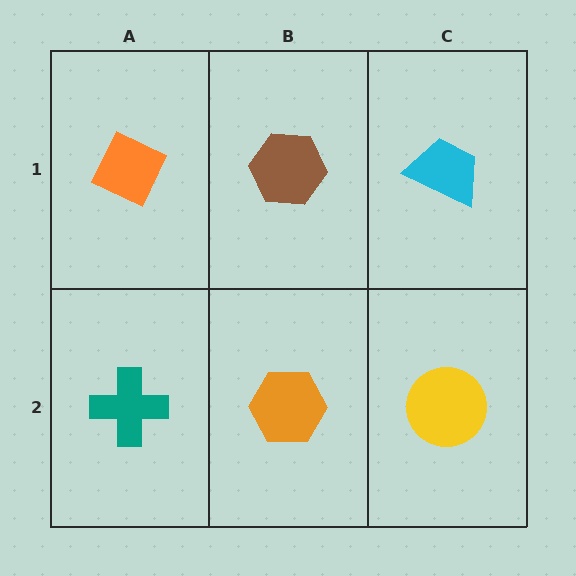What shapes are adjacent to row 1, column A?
A teal cross (row 2, column A), a brown hexagon (row 1, column B).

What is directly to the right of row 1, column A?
A brown hexagon.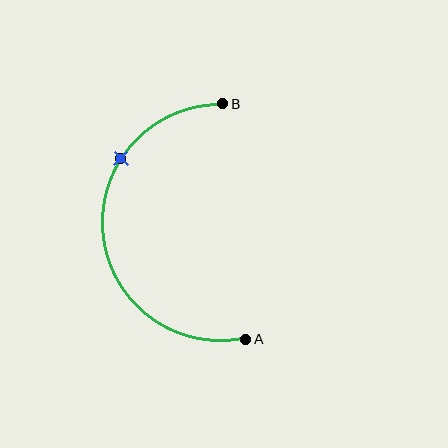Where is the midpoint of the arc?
The arc midpoint is the point on the curve farthest from the straight line joining A and B. It sits to the left of that line.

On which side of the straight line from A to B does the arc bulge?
The arc bulges to the left of the straight line connecting A and B.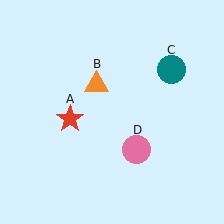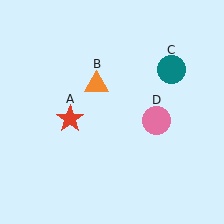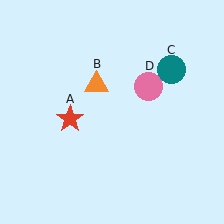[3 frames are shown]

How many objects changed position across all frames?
1 object changed position: pink circle (object D).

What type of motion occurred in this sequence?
The pink circle (object D) rotated counterclockwise around the center of the scene.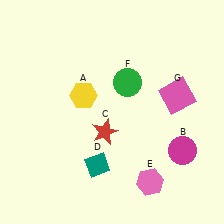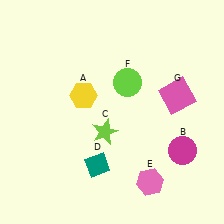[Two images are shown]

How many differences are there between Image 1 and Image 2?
There are 2 differences between the two images.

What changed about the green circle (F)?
In Image 1, F is green. In Image 2, it changed to lime.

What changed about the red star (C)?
In Image 1, C is red. In Image 2, it changed to lime.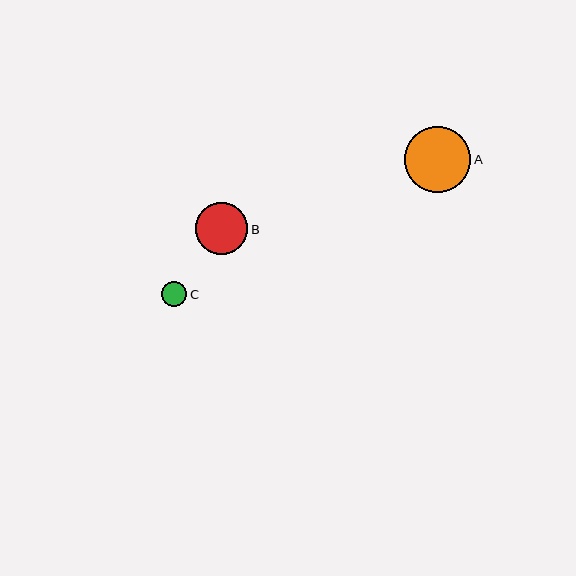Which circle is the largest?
Circle A is the largest with a size of approximately 66 pixels.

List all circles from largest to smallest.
From largest to smallest: A, B, C.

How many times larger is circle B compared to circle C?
Circle B is approximately 2.1 times the size of circle C.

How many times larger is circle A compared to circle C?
Circle A is approximately 2.6 times the size of circle C.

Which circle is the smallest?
Circle C is the smallest with a size of approximately 25 pixels.